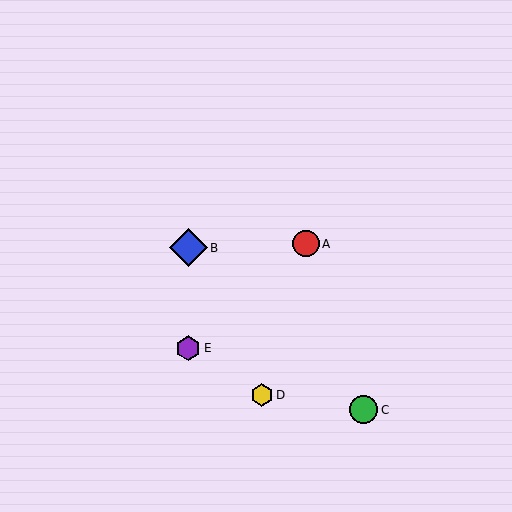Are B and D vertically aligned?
No, B is at x≈188 and D is at x≈262.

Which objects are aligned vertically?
Objects B, E are aligned vertically.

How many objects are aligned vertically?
2 objects (B, E) are aligned vertically.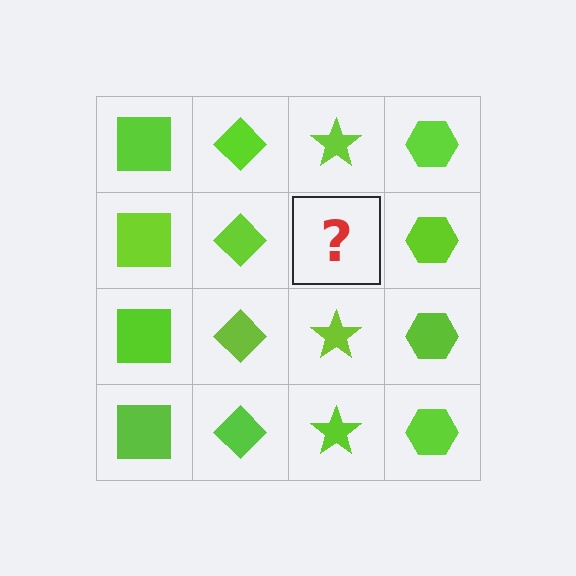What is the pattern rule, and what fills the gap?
The rule is that each column has a consistent shape. The gap should be filled with a lime star.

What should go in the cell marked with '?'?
The missing cell should contain a lime star.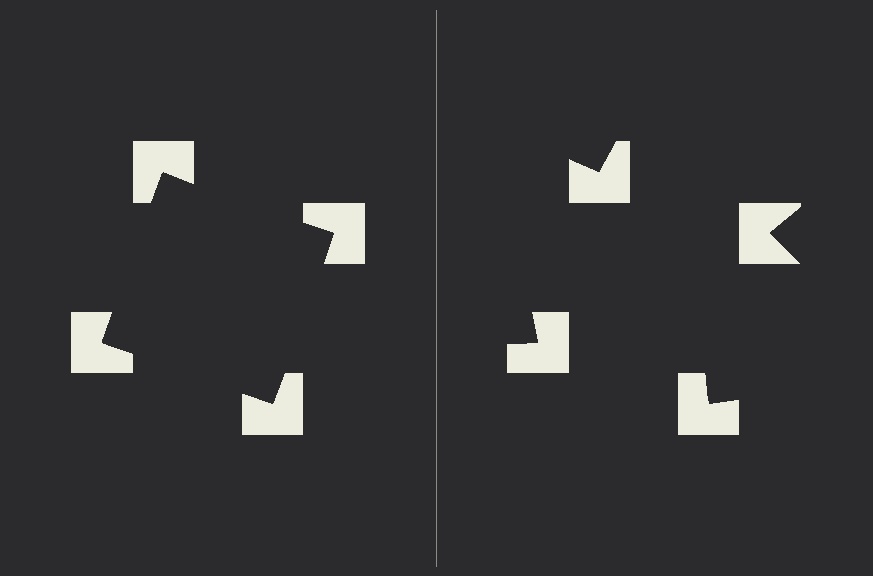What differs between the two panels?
The notched squares are positioned identically on both sides; only the wedge orientations differ. On the left they align to a square; on the right they are misaligned.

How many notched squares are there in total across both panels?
8 — 4 on each side.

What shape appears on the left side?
An illusory square.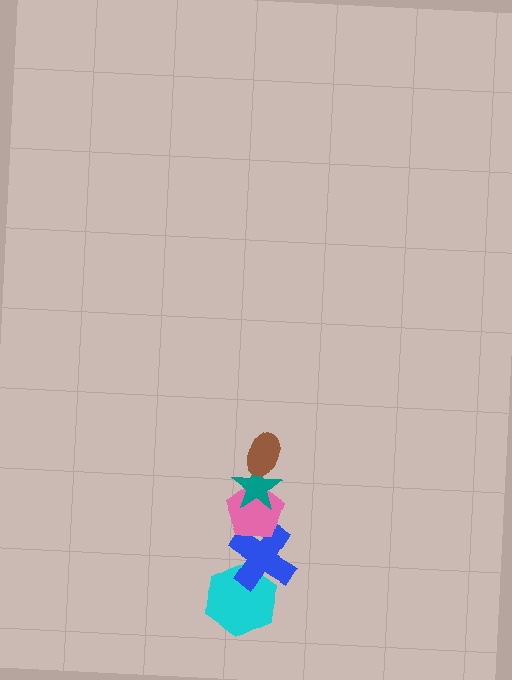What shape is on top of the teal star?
The brown ellipse is on top of the teal star.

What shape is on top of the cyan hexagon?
The blue cross is on top of the cyan hexagon.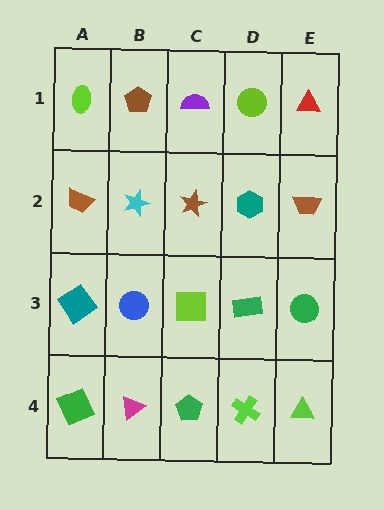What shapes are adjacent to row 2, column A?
A lime ellipse (row 1, column A), a teal diamond (row 3, column A), a cyan star (row 2, column B).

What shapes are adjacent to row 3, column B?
A cyan star (row 2, column B), a magenta triangle (row 4, column B), a teal diamond (row 3, column A), a lime square (row 3, column C).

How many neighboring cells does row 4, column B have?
3.